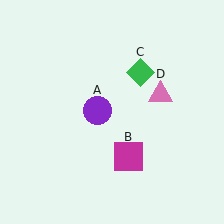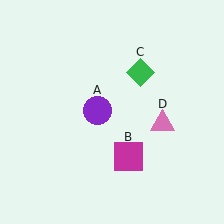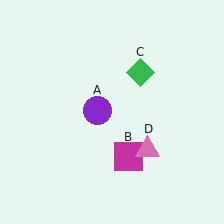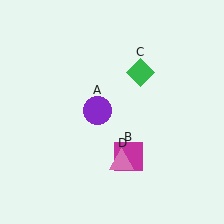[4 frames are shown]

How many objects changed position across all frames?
1 object changed position: pink triangle (object D).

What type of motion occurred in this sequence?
The pink triangle (object D) rotated clockwise around the center of the scene.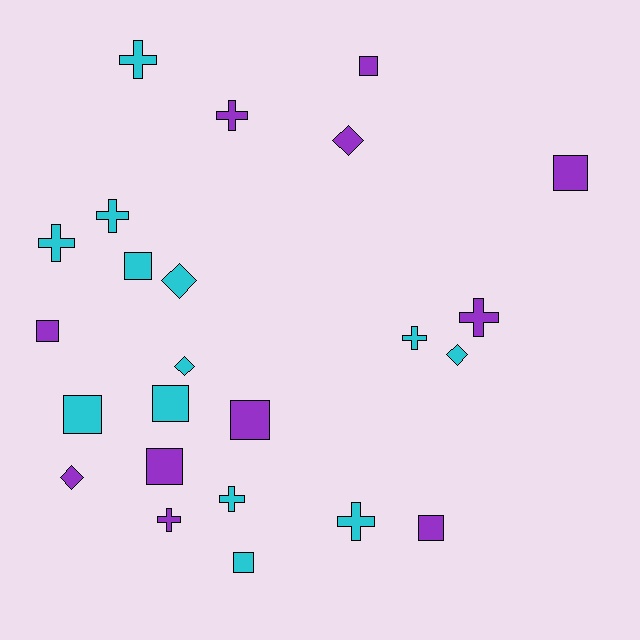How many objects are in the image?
There are 24 objects.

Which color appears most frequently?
Cyan, with 13 objects.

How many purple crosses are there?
There are 3 purple crosses.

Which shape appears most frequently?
Square, with 10 objects.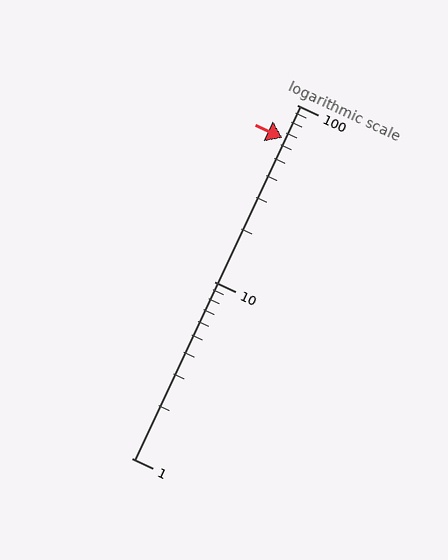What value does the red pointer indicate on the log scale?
The pointer indicates approximately 65.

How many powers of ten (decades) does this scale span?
The scale spans 2 decades, from 1 to 100.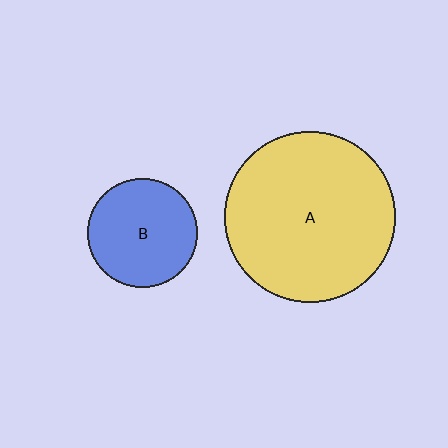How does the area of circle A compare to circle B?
Approximately 2.5 times.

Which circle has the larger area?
Circle A (yellow).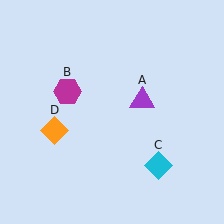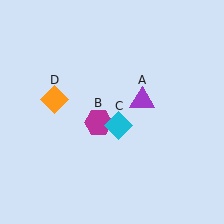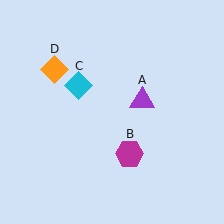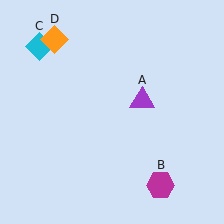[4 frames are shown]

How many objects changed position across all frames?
3 objects changed position: magenta hexagon (object B), cyan diamond (object C), orange diamond (object D).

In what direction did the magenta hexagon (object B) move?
The magenta hexagon (object B) moved down and to the right.